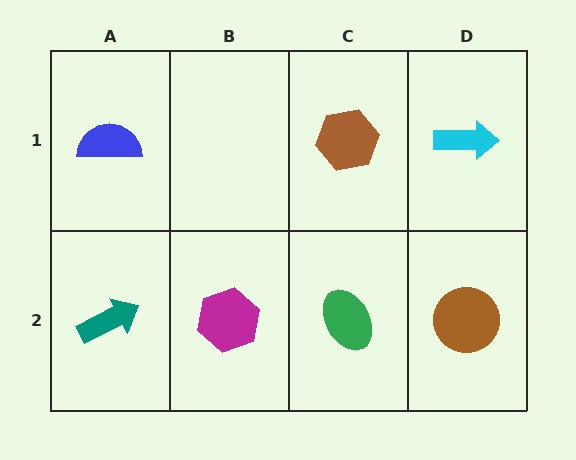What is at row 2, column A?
A teal arrow.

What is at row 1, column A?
A blue semicircle.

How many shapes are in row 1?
3 shapes.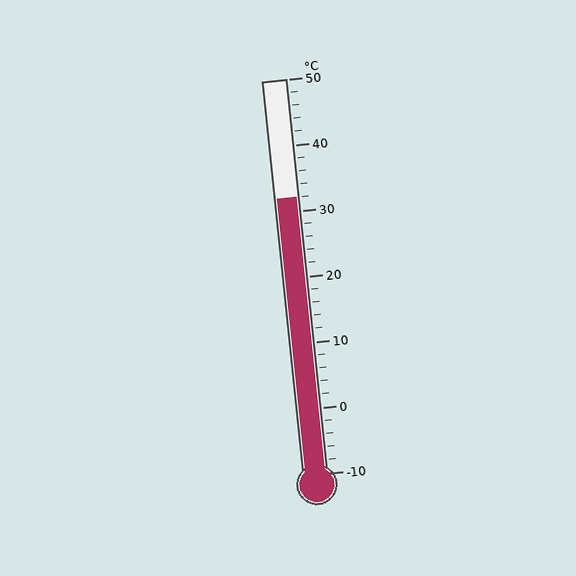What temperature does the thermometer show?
The thermometer shows approximately 32°C.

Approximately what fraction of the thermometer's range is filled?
The thermometer is filled to approximately 70% of its range.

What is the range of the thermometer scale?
The thermometer scale ranges from -10°C to 50°C.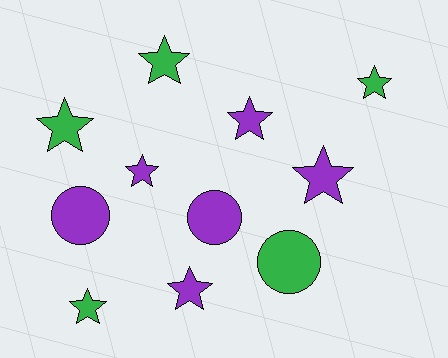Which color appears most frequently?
Purple, with 6 objects.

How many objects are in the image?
There are 11 objects.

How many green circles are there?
There is 1 green circle.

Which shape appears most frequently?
Star, with 8 objects.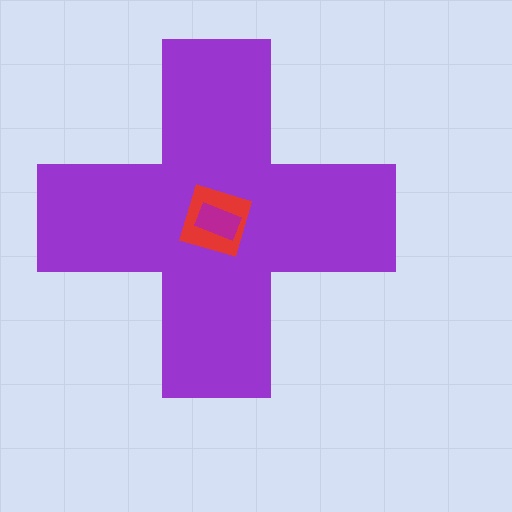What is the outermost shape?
The purple cross.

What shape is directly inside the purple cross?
The red square.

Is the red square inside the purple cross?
Yes.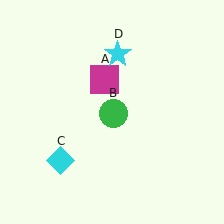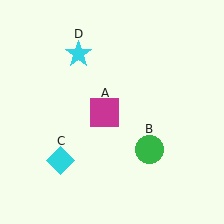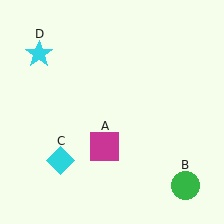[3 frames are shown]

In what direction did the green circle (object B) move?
The green circle (object B) moved down and to the right.